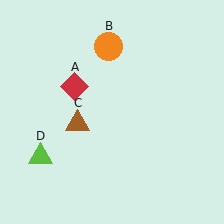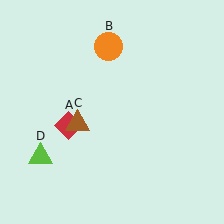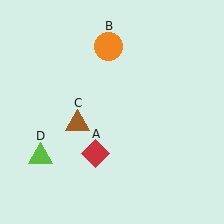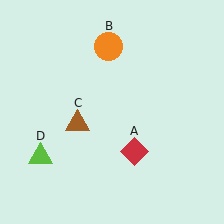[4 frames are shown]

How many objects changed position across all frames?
1 object changed position: red diamond (object A).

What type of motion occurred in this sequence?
The red diamond (object A) rotated counterclockwise around the center of the scene.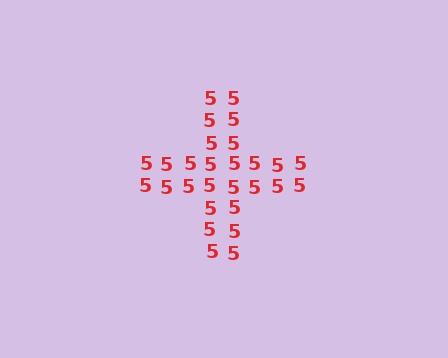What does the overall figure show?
The overall figure shows a cross.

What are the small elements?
The small elements are digit 5's.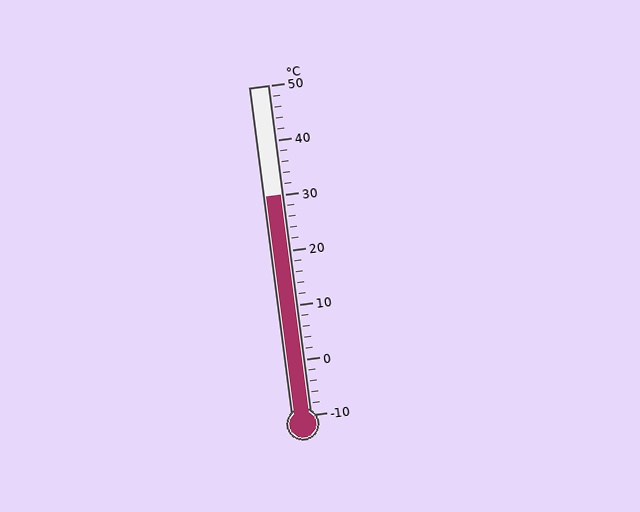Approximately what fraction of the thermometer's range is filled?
The thermometer is filled to approximately 65% of its range.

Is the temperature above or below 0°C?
The temperature is above 0°C.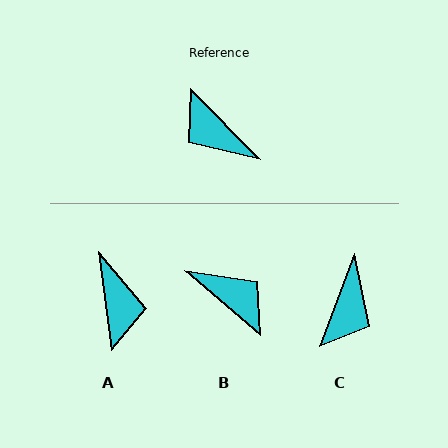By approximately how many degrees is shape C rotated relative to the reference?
Approximately 114 degrees counter-clockwise.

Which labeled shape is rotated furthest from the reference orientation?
B, about 175 degrees away.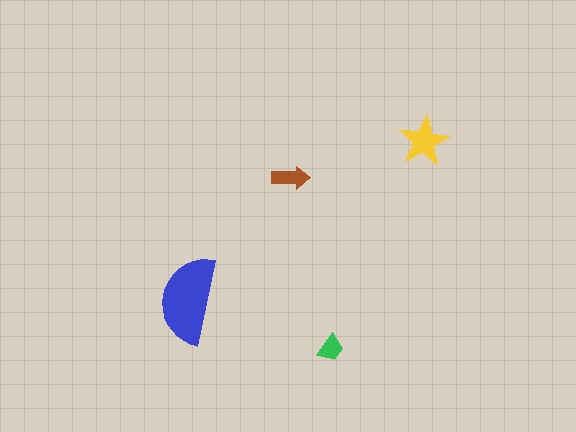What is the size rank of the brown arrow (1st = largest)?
3rd.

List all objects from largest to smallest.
The blue semicircle, the yellow star, the brown arrow, the green trapezoid.